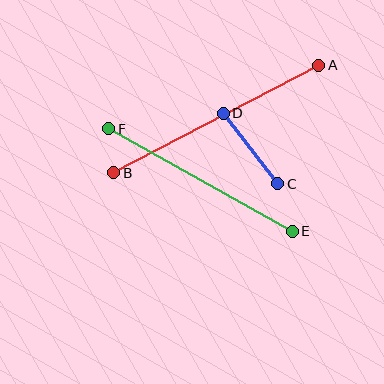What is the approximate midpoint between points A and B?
The midpoint is at approximately (216, 119) pixels.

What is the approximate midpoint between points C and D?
The midpoint is at approximately (250, 148) pixels.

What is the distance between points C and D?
The distance is approximately 89 pixels.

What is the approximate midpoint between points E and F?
The midpoint is at approximately (200, 180) pixels.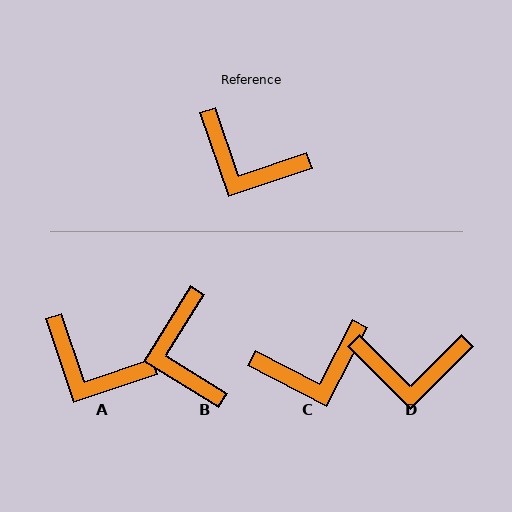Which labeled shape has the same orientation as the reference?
A.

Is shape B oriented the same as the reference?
No, it is off by about 50 degrees.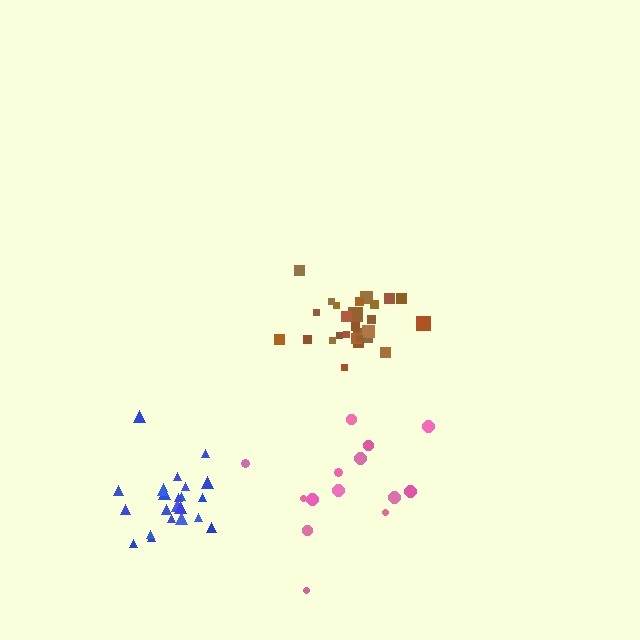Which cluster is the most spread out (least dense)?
Pink.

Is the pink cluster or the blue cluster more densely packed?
Blue.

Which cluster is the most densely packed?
Brown.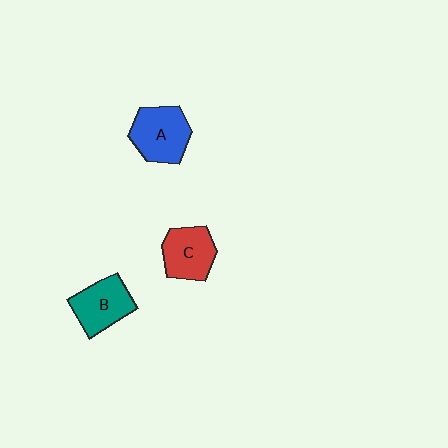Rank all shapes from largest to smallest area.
From largest to smallest: A (blue), B (teal), C (red).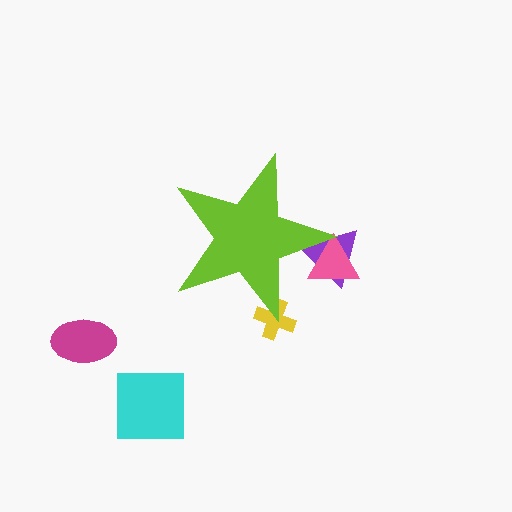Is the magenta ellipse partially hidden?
No, the magenta ellipse is fully visible.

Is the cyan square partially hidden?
No, the cyan square is fully visible.